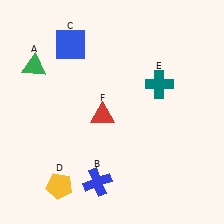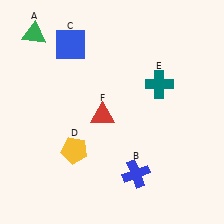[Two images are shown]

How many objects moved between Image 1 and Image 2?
3 objects moved between the two images.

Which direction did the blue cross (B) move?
The blue cross (B) moved right.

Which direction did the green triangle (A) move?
The green triangle (A) moved up.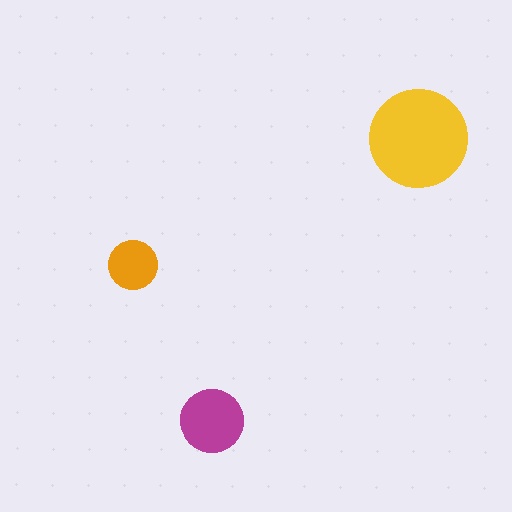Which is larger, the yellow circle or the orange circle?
The yellow one.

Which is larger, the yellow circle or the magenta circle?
The yellow one.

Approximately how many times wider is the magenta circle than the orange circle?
About 1.5 times wider.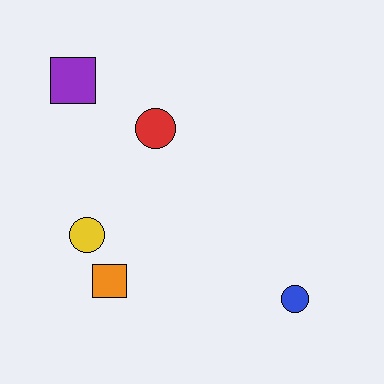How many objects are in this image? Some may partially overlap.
There are 5 objects.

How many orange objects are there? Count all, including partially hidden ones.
There is 1 orange object.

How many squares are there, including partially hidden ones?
There are 2 squares.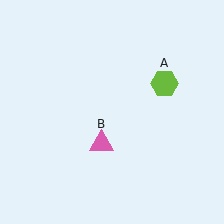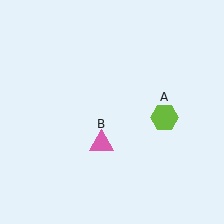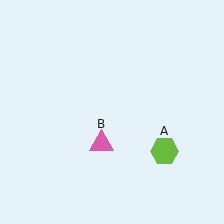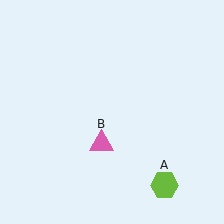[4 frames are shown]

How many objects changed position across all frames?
1 object changed position: lime hexagon (object A).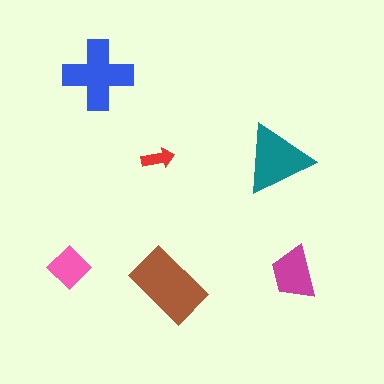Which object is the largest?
The brown rectangle.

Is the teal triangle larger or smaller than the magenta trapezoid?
Larger.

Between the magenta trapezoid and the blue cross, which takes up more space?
The blue cross.